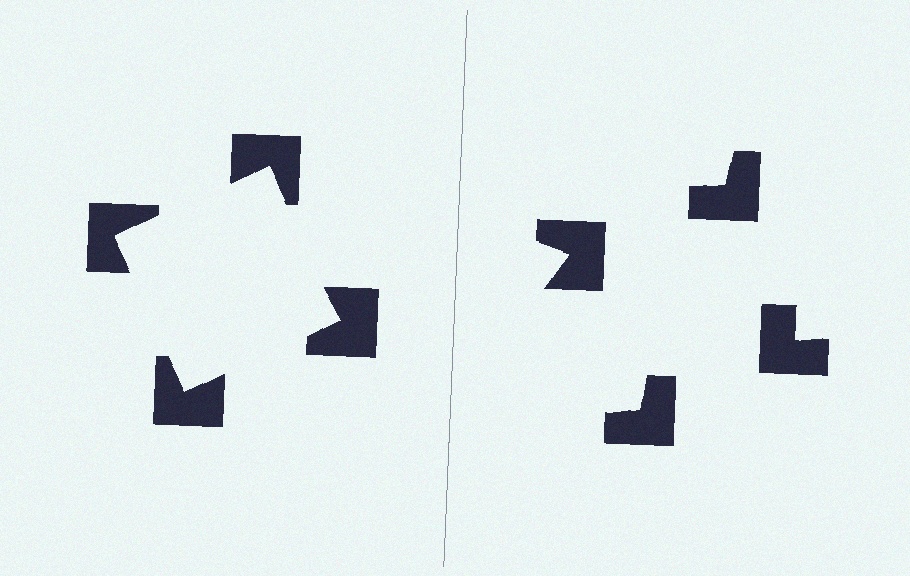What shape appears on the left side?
An illusory square.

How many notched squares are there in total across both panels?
8 — 4 on each side.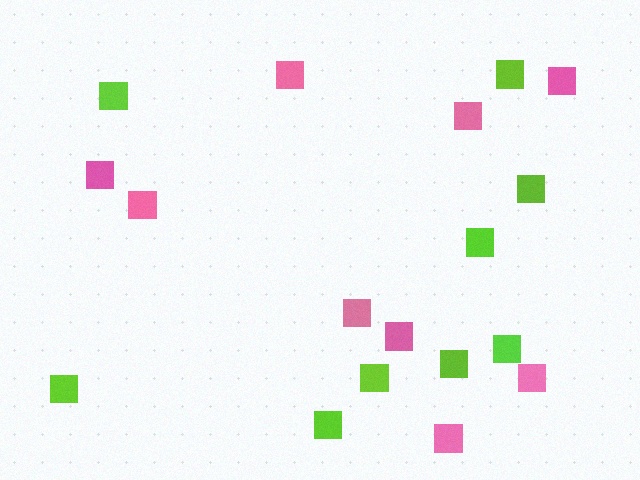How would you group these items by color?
There are 2 groups: one group of pink squares (9) and one group of lime squares (9).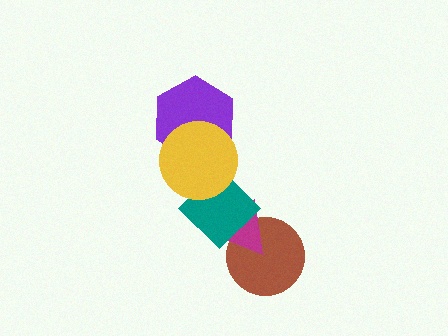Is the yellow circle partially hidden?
No, no other shape covers it.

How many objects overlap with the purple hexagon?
1 object overlaps with the purple hexagon.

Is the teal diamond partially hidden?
Yes, it is partially covered by another shape.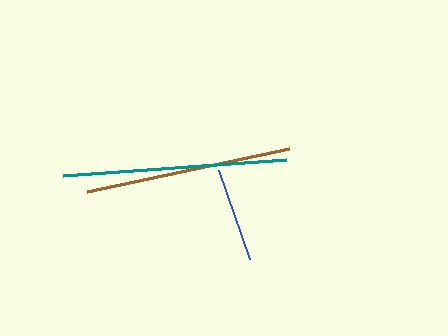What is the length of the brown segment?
The brown segment is approximately 207 pixels long.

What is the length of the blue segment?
The blue segment is approximately 94 pixels long.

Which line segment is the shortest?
The blue line is the shortest at approximately 94 pixels.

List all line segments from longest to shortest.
From longest to shortest: teal, brown, blue.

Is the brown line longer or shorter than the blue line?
The brown line is longer than the blue line.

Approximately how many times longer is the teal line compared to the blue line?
The teal line is approximately 2.4 times the length of the blue line.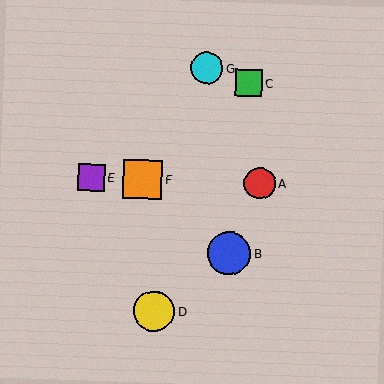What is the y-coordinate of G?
Object G is at y≈68.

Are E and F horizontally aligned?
Yes, both are at y≈178.